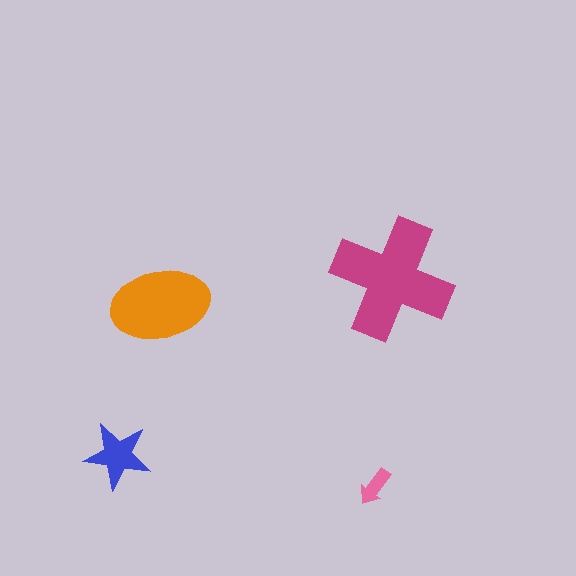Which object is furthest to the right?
The magenta cross is rightmost.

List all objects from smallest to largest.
The pink arrow, the blue star, the orange ellipse, the magenta cross.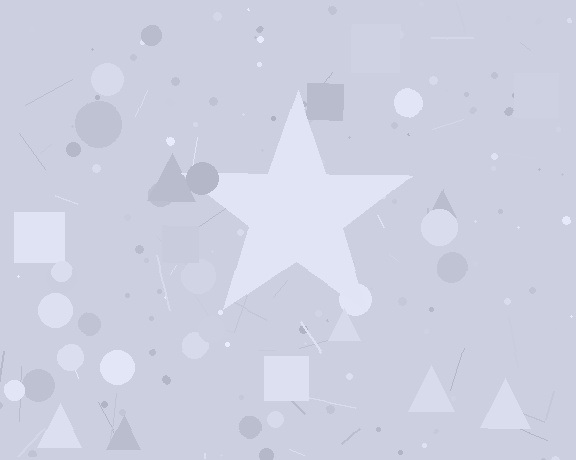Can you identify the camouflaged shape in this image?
The camouflaged shape is a star.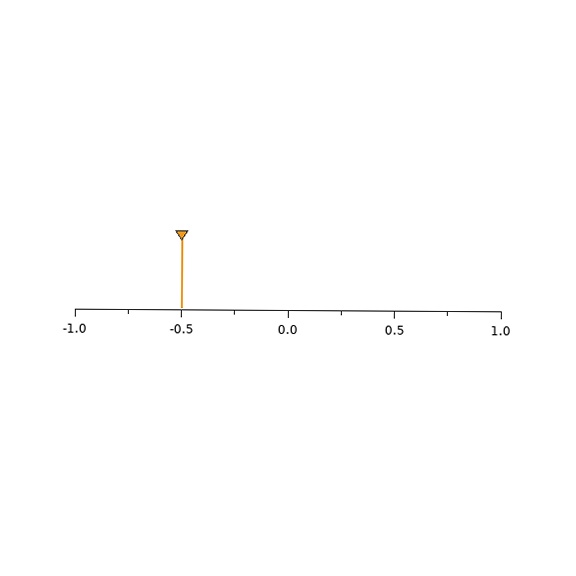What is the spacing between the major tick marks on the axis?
The major ticks are spaced 0.5 apart.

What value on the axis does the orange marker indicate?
The marker indicates approximately -0.5.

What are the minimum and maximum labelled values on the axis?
The axis runs from -1.0 to 1.0.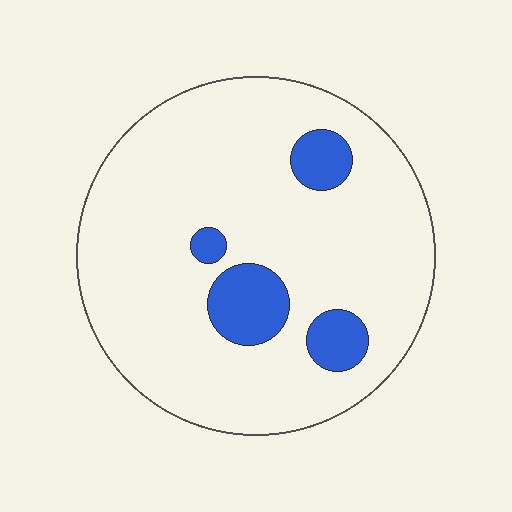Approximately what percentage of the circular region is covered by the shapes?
Approximately 10%.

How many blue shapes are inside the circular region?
4.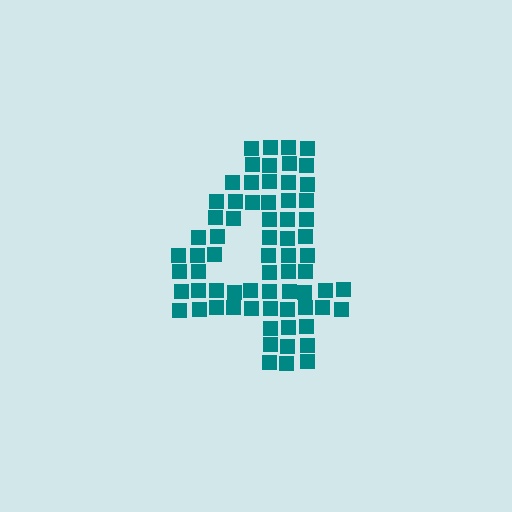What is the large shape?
The large shape is the digit 4.